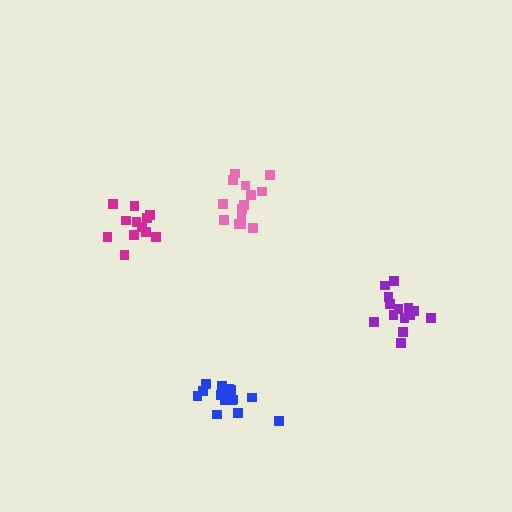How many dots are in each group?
Group 1: 14 dots, Group 2: 14 dots, Group 3: 12 dots, Group 4: 14 dots (54 total).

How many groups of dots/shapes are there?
There are 4 groups.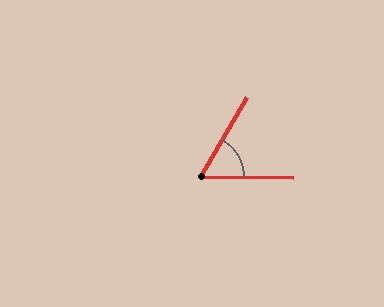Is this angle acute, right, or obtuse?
It is acute.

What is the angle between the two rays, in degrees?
Approximately 60 degrees.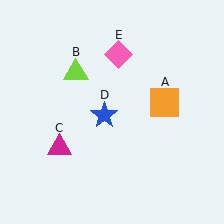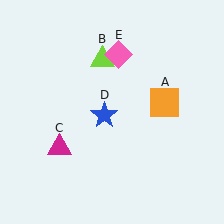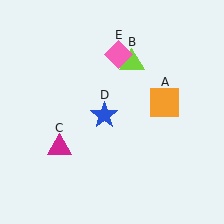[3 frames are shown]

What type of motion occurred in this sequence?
The lime triangle (object B) rotated clockwise around the center of the scene.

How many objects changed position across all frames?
1 object changed position: lime triangle (object B).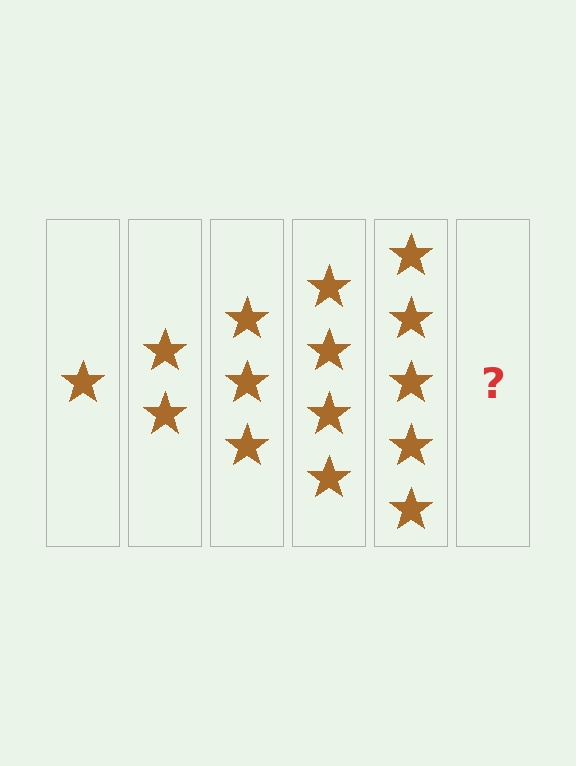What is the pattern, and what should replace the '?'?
The pattern is that each step adds one more star. The '?' should be 6 stars.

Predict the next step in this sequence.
The next step is 6 stars.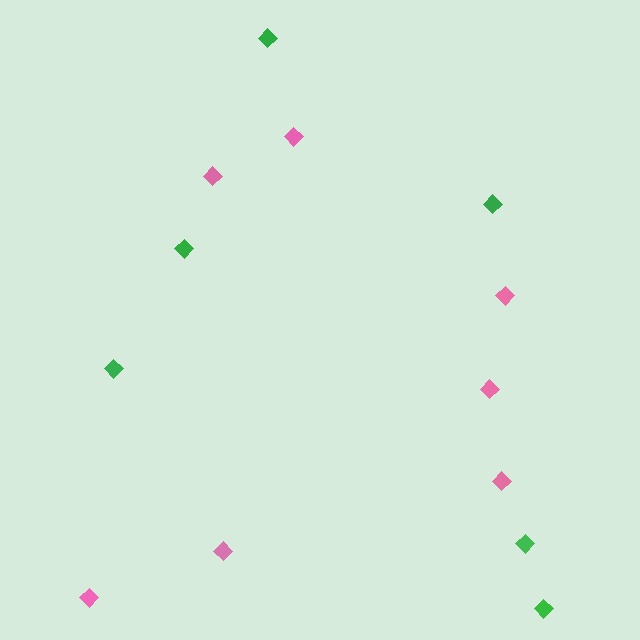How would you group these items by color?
There are 2 groups: one group of green diamonds (6) and one group of pink diamonds (7).